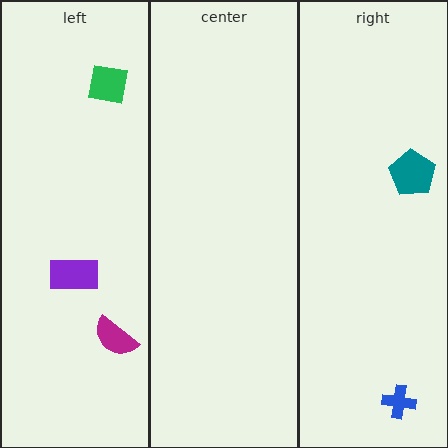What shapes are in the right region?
The blue cross, the teal pentagon.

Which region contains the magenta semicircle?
The left region.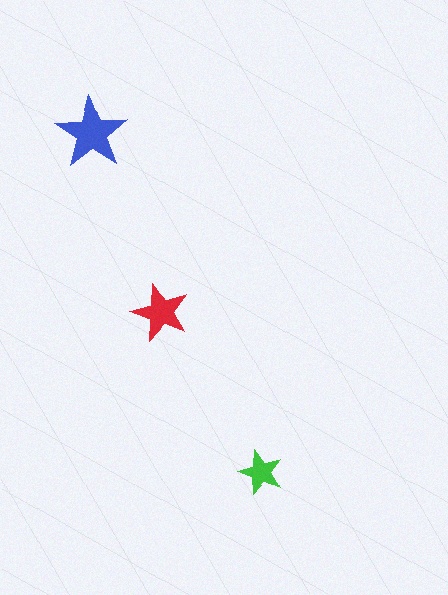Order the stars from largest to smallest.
the blue one, the red one, the green one.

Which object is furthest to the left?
The blue star is leftmost.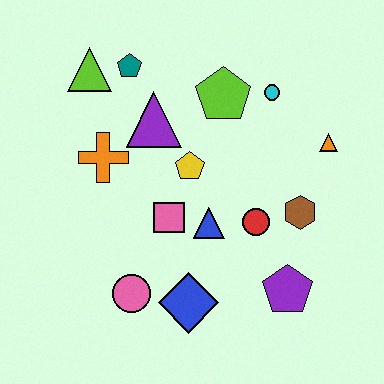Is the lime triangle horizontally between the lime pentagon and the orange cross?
No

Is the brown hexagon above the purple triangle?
No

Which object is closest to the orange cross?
The purple triangle is closest to the orange cross.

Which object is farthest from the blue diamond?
The lime triangle is farthest from the blue diamond.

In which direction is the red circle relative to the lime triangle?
The red circle is to the right of the lime triangle.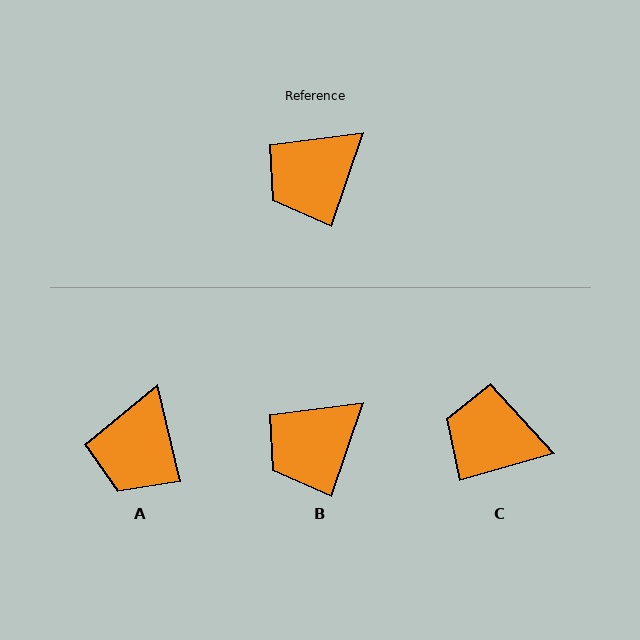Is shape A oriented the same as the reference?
No, it is off by about 32 degrees.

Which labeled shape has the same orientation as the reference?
B.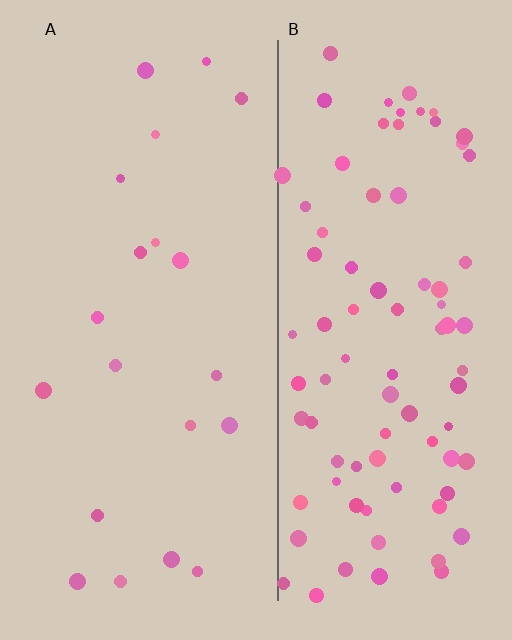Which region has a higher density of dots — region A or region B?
B (the right).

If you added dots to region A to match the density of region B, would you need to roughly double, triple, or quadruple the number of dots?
Approximately quadruple.